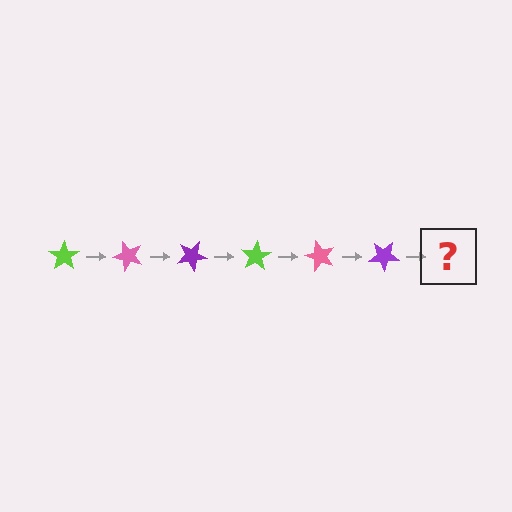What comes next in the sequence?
The next element should be a lime star, rotated 300 degrees from the start.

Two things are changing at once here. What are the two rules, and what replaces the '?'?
The two rules are that it rotates 50 degrees each step and the color cycles through lime, pink, and purple. The '?' should be a lime star, rotated 300 degrees from the start.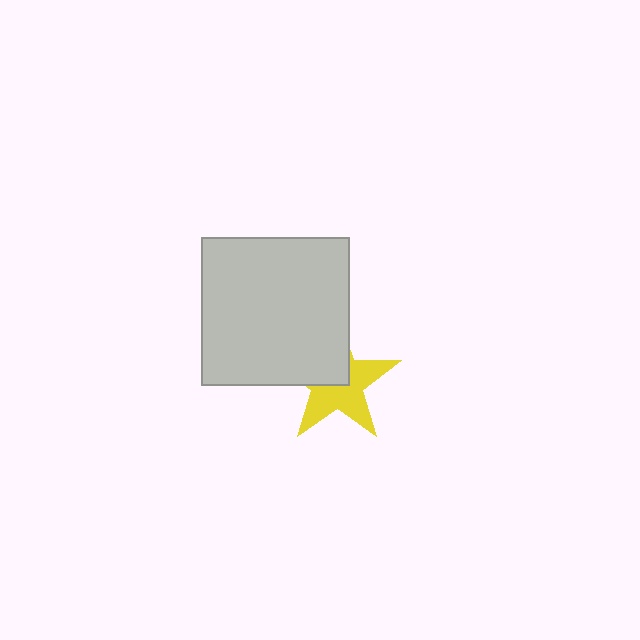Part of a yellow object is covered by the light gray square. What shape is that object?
It is a star.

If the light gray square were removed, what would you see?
You would see the complete yellow star.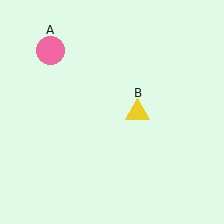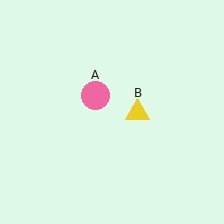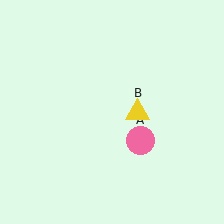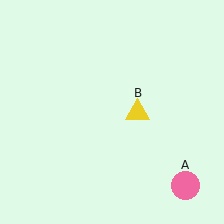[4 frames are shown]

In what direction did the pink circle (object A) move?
The pink circle (object A) moved down and to the right.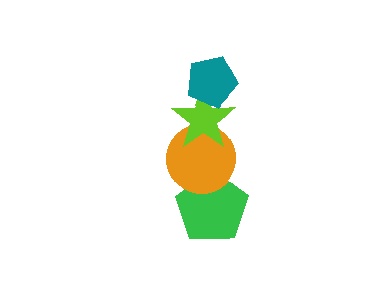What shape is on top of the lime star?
The teal pentagon is on top of the lime star.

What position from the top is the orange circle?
The orange circle is 3rd from the top.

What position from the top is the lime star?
The lime star is 2nd from the top.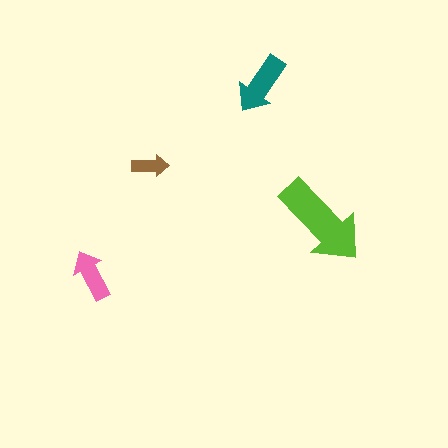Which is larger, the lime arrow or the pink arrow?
The lime one.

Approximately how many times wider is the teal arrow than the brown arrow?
About 1.5 times wider.